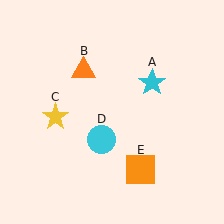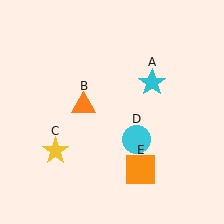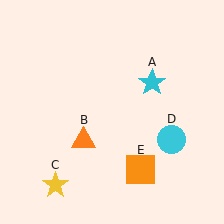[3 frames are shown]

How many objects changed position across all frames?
3 objects changed position: orange triangle (object B), yellow star (object C), cyan circle (object D).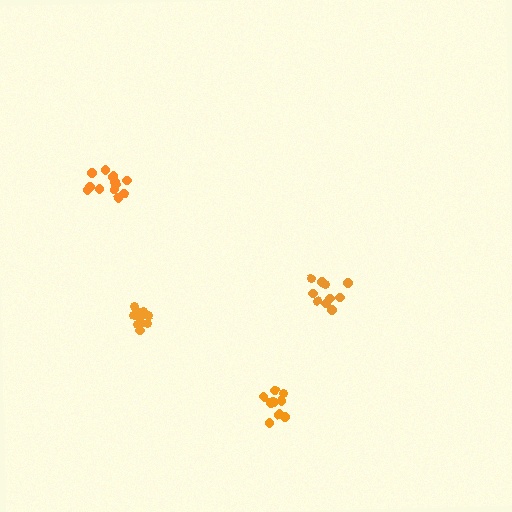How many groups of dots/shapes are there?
There are 4 groups.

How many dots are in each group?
Group 1: 12 dots, Group 2: 11 dots, Group 3: 9 dots, Group 4: 10 dots (42 total).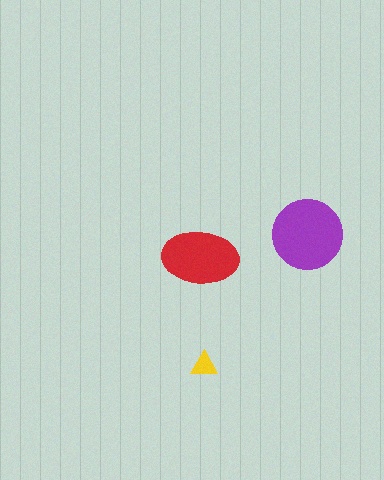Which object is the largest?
The purple circle.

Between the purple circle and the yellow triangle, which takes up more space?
The purple circle.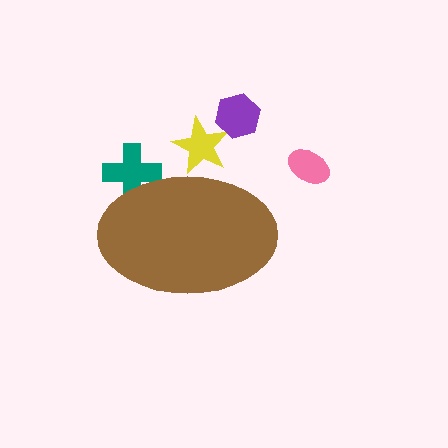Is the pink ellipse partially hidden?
No, the pink ellipse is fully visible.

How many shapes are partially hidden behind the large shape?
2 shapes are partially hidden.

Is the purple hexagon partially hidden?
No, the purple hexagon is fully visible.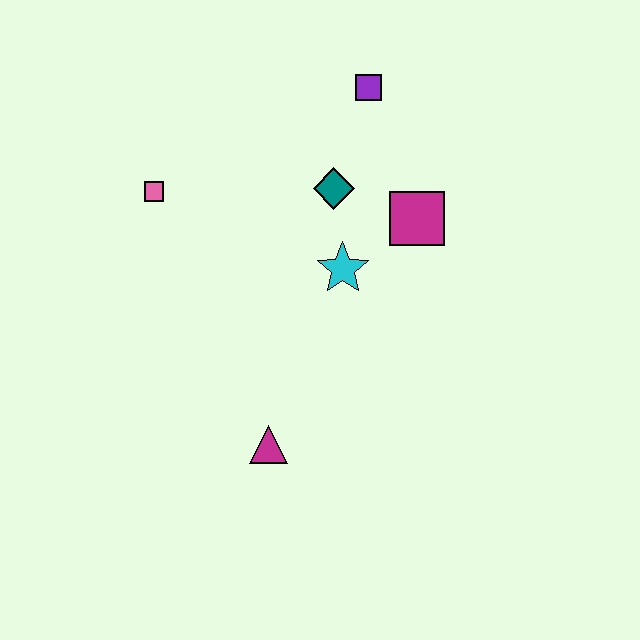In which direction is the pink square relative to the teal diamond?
The pink square is to the left of the teal diamond.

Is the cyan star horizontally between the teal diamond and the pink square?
No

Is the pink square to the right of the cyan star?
No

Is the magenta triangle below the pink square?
Yes